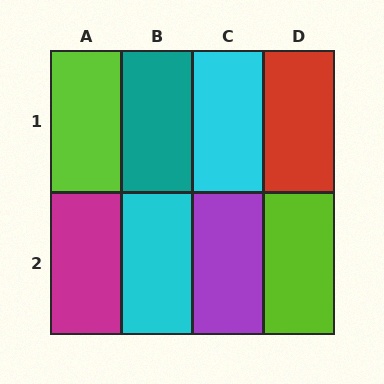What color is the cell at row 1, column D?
Red.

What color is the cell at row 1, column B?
Teal.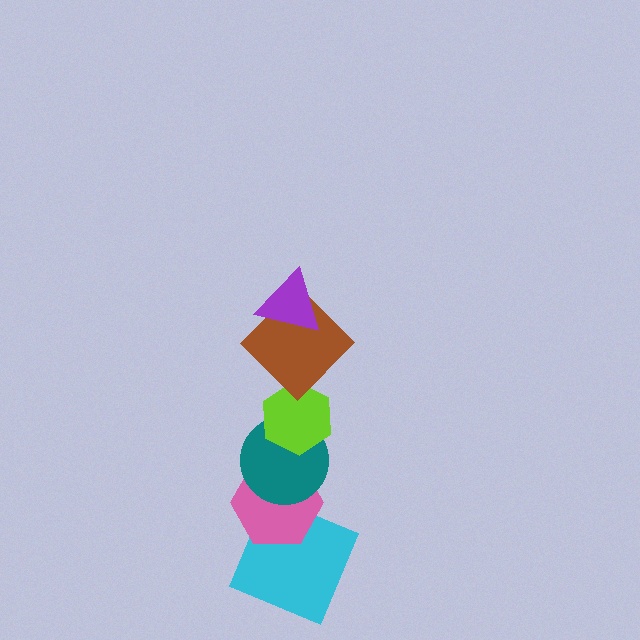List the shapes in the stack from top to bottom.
From top to bottom: the purple triangle, the brown diamond, the lime hexagon, the teal circle, the pink hexagon, the cyan square.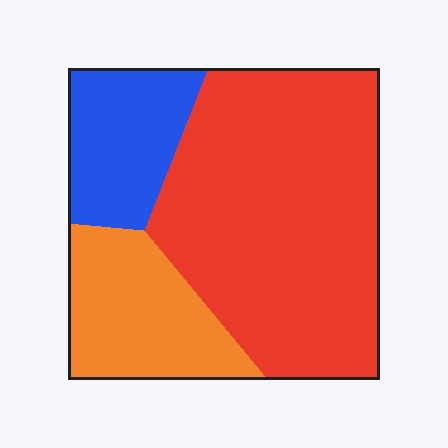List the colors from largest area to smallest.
From largest to smallest: red, orange, blue.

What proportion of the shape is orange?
Orange covers about 20% of the shape.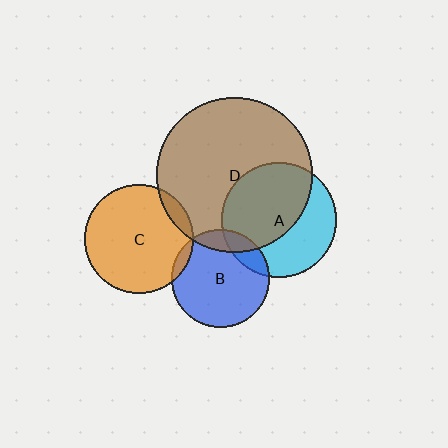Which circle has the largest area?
Circle D (brown).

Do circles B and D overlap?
Yes.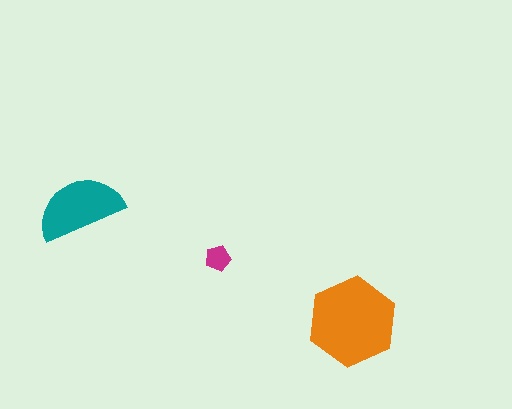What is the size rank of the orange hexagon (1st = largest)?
1st.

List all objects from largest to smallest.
The orange hexagon, the teal semicircle, the magenta pentagon.